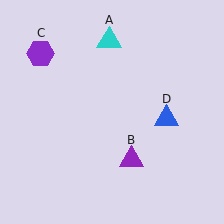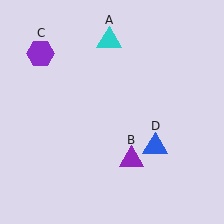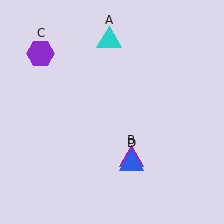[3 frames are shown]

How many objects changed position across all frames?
1 object changed position: blue triangle (object D).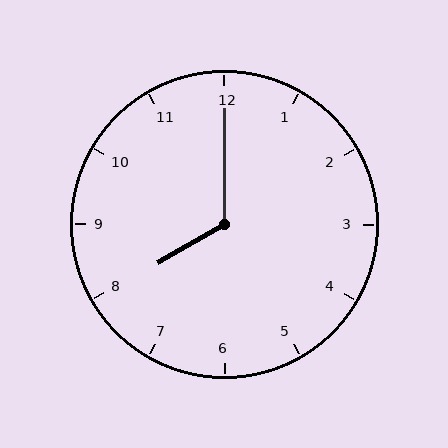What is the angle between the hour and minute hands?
Approximately 120 degrees.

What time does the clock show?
8:00.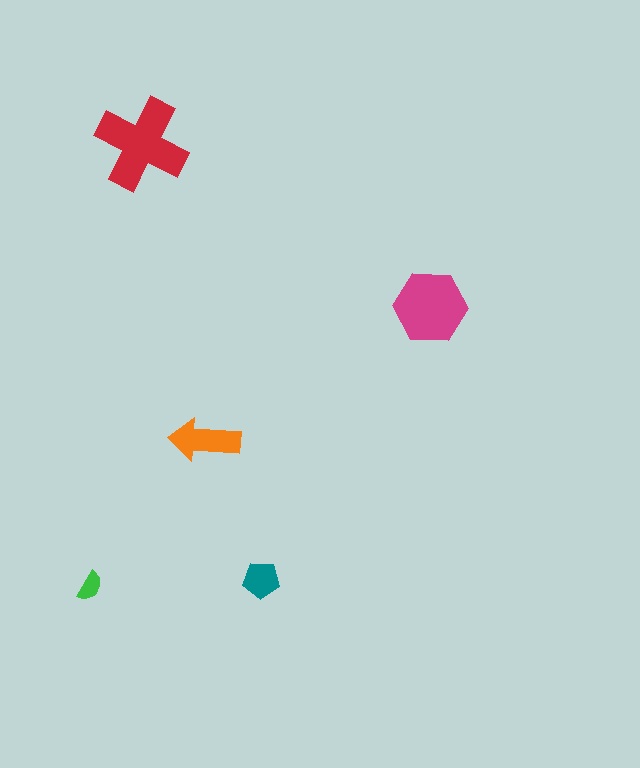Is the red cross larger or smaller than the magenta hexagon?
Larger.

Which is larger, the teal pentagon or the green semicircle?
The teal pentagon.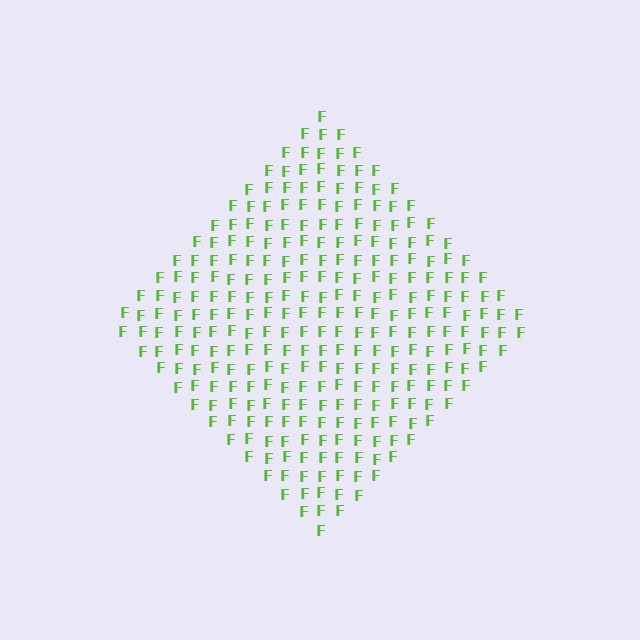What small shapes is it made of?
It is made of small letter F's.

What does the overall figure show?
The overall figure shows a diamond.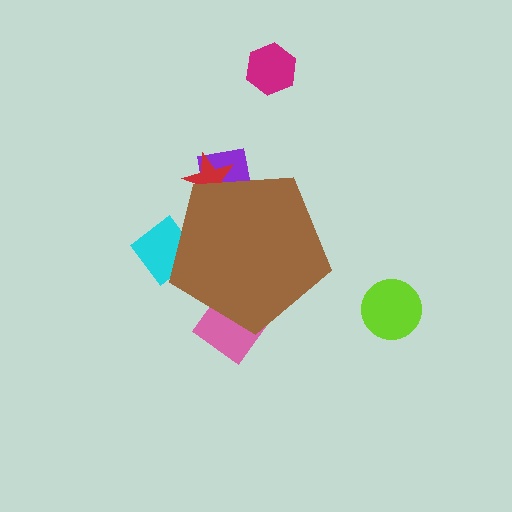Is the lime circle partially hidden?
No, the lime circle is fully visible.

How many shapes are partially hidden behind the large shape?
4 shapes are partially hidden.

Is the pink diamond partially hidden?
Yes, the pink diamond is partially hidden behind the brown pentagon.